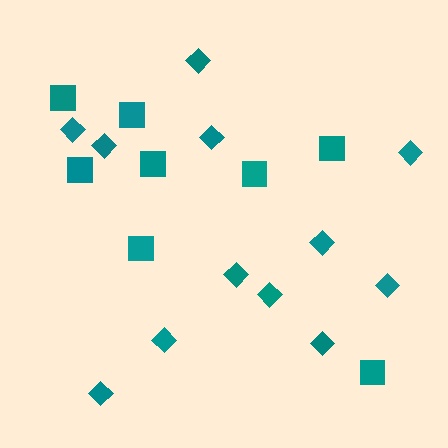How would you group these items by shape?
There are 2 groups: one group of squares (8) and one group of diamonds (12).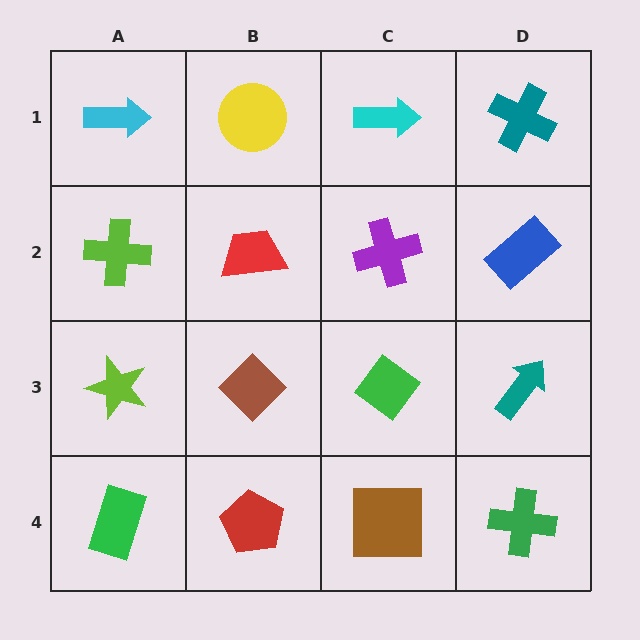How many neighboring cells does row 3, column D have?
3.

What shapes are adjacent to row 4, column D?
A teal arrow (row 3, column D), a brown square (row 4, column C).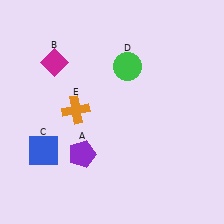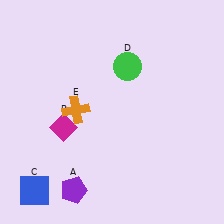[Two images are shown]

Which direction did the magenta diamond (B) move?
The magenta diamond (B) moved down.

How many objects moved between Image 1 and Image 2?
3 objects moved between the two images.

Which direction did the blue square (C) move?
The blue square (C) moved down.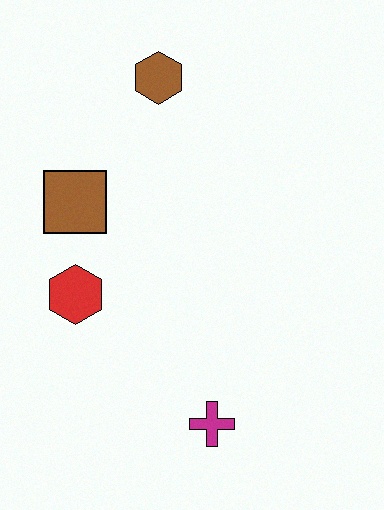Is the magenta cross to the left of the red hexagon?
No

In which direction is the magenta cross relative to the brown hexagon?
The magenta cross is below the brown hexagon.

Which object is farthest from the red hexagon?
The brown hexagon is farthest from the red hexagon.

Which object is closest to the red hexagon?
The brown square is closest to the red hexagon.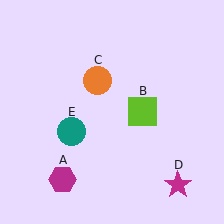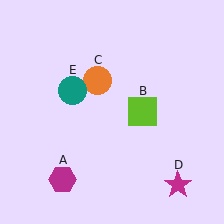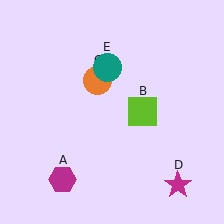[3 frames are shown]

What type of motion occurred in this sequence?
The teal circle (object E) rotated clockwise around the center of the scene.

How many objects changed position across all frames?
1 object changed position: teal circle (object E).